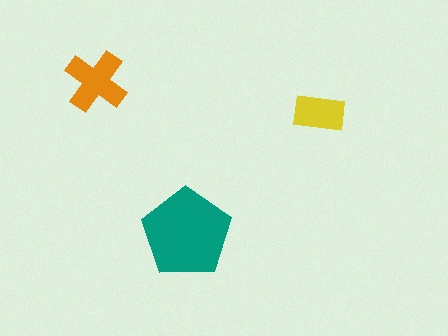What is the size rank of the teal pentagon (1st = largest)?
1st.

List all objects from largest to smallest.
The teal pentagon, the orange cross, the yellow rectangle.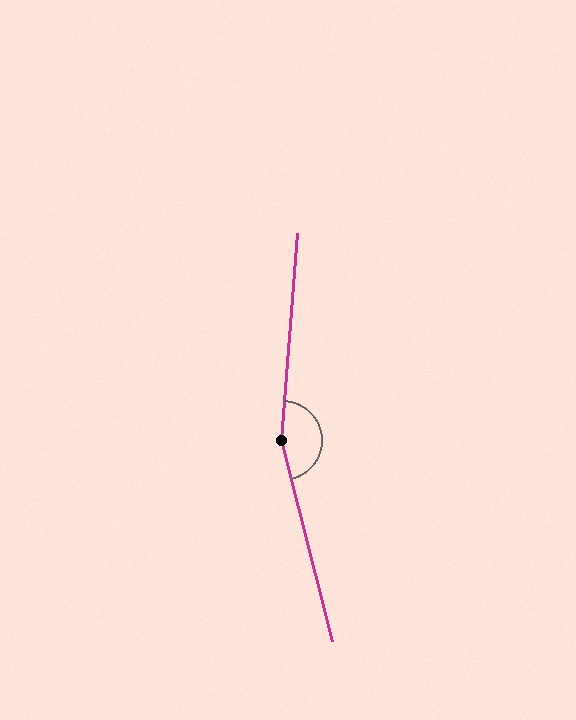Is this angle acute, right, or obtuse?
It is obtuse.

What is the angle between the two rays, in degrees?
Approximately 162 degrees.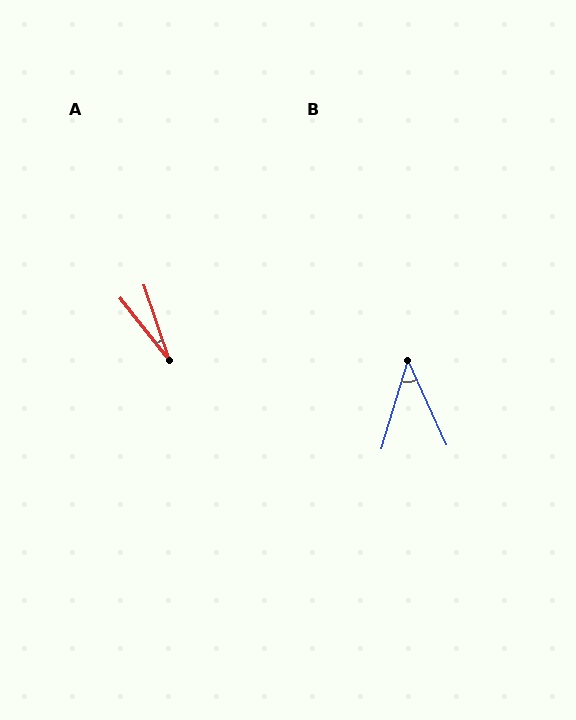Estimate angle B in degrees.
Approximately 41 degrees.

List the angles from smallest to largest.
A (19°), B (41°).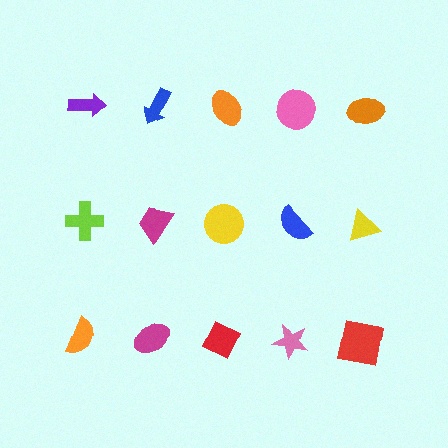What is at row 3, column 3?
A red diamond.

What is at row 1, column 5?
An orange ellipse.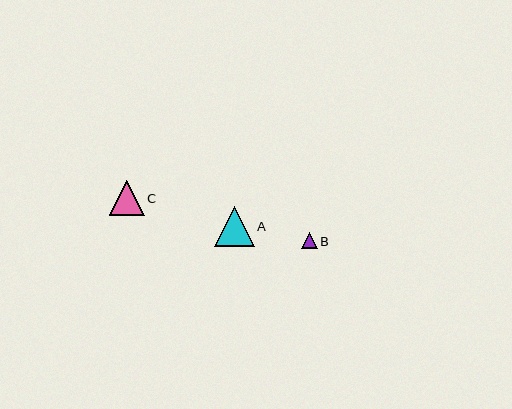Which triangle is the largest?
Triangle A is the largest with a size of approximately 40 pixels.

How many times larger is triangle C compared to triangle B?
Triangle C is approximately 2.2 times the size of triangle B.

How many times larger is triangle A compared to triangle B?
Triangle A is approximately 2.5 times the size of triangle B.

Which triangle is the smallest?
Triangle B is the smallest with a size of approximately 16 pixels.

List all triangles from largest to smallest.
From largest to smallest: A, C, B.